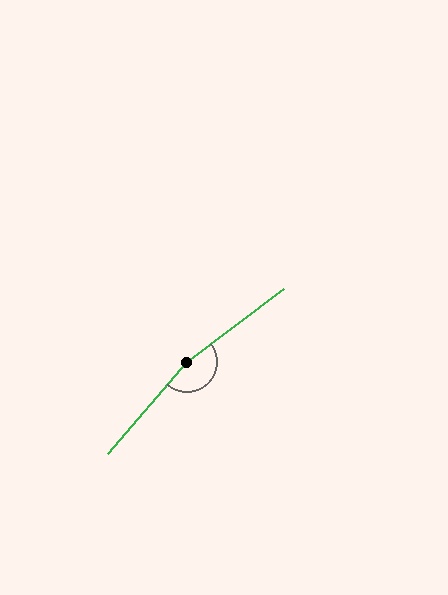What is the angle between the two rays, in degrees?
Approximately 167 degrees.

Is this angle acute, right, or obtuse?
It is obtuse.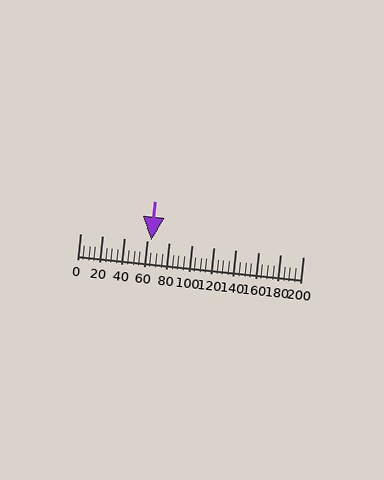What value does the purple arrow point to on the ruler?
The purple arrow points to approximately 64.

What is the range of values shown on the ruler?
The ruler shows values from 0 to 200.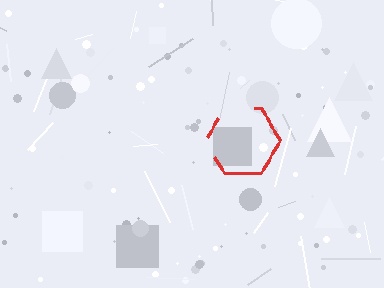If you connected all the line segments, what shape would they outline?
They would outline a hexagon.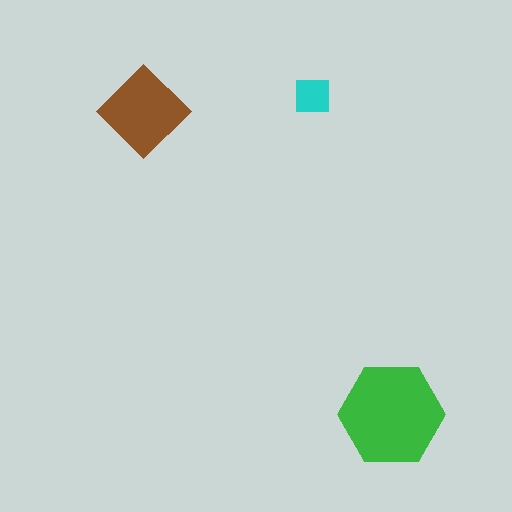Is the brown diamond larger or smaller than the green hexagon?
Smaller.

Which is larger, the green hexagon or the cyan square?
The green hexagon.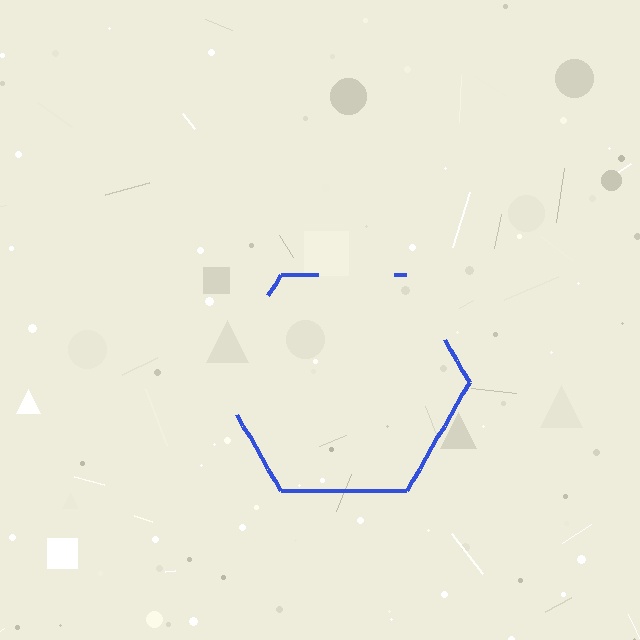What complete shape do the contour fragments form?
The contour fragments form a hexagon.